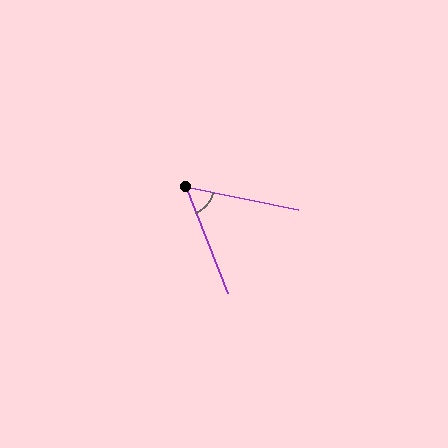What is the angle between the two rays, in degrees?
Approximately 57 degrees.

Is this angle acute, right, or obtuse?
It is acute.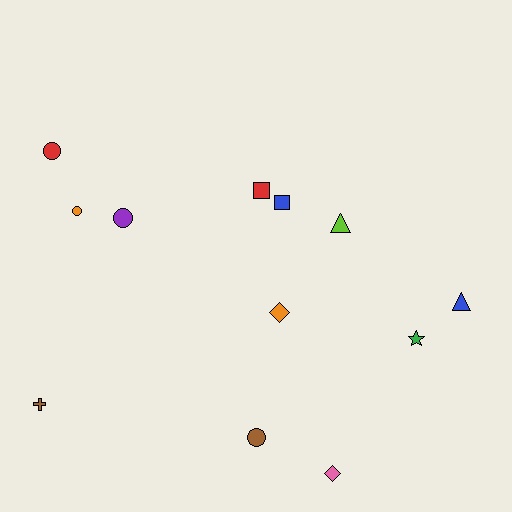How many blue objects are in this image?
There are 2 blue objects.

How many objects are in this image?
There are 12 objects.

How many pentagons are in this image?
There are no pentagons.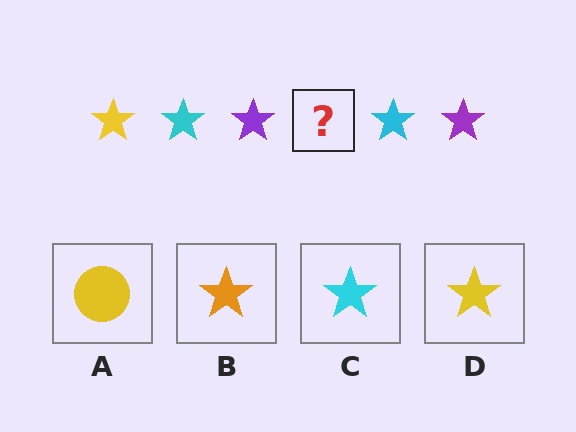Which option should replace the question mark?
Option D.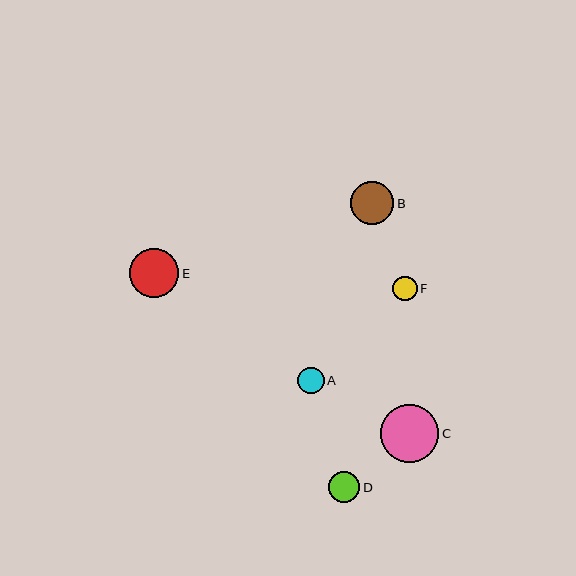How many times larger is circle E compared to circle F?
Circle E is approximately 2.0 times the size of circle F.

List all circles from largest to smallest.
From largest to smallest: C, E, B, D, A, F.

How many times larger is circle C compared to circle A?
Circle C is approximately 2.2 times the size of circle A.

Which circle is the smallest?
Circle F is the smallest with a size of approximately 25 pixels.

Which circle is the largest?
Circle C is the largest with a size of approximately 58 pixels.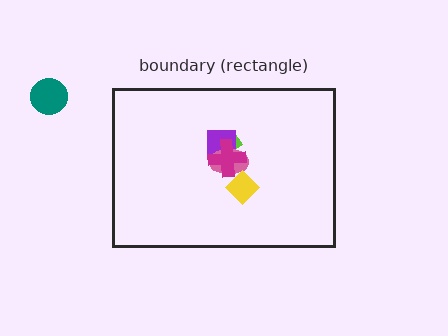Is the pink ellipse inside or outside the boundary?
Inside.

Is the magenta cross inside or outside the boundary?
Inside.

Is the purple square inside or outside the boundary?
Inside.